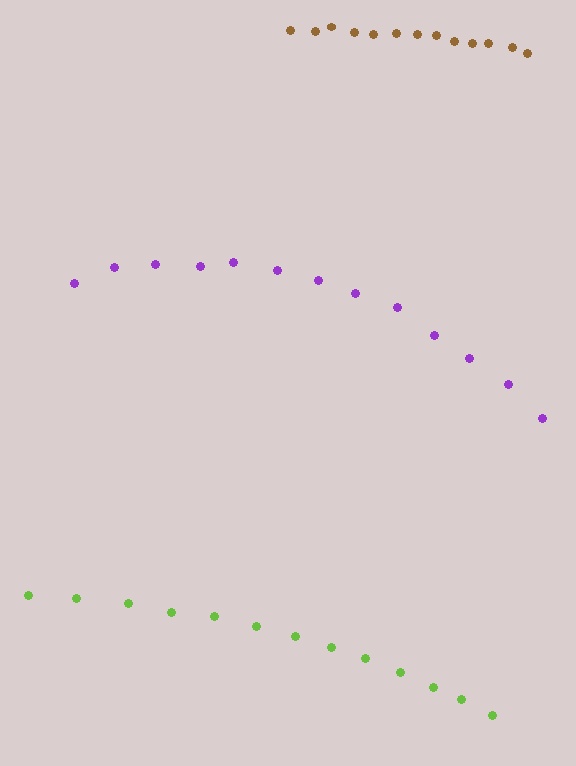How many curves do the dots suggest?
There are 3 distinct paths.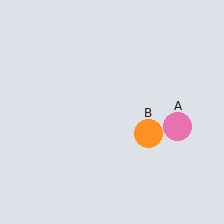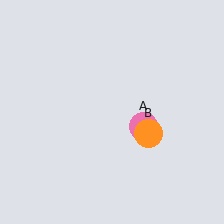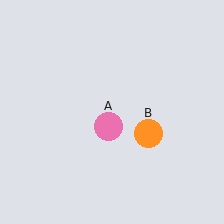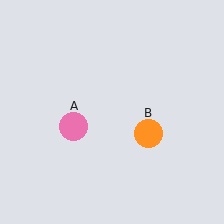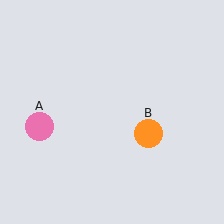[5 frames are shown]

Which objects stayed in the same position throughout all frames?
Orange circle (object B) remained stationary.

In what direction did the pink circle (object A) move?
The pink circle (object A) moved left.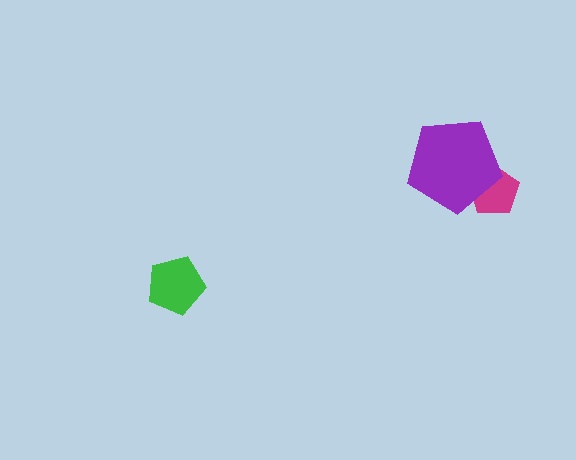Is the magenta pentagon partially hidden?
Yes, it is partially covered by another shape.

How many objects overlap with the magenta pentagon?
1 object overlaps with the magenta pentagon.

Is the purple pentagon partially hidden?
No, no other shape covers it.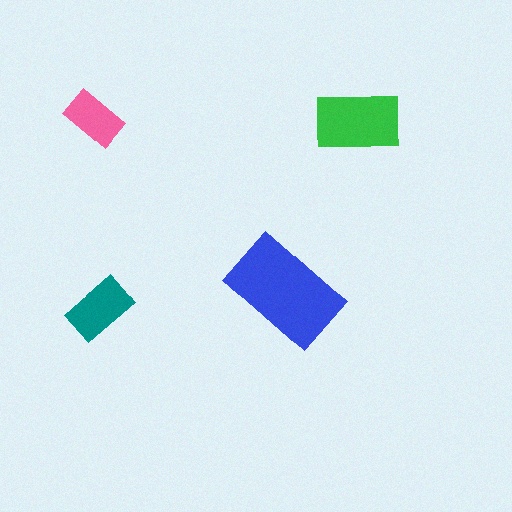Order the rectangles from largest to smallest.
the blue one, the green one, the teal one, the pink one.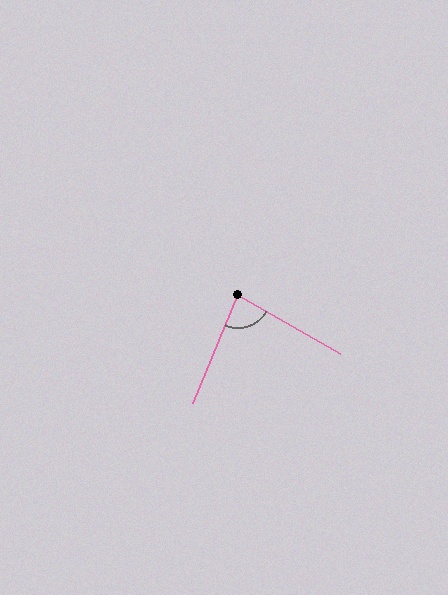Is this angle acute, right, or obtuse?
It is acute.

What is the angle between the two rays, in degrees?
Approximately 83 degrees.